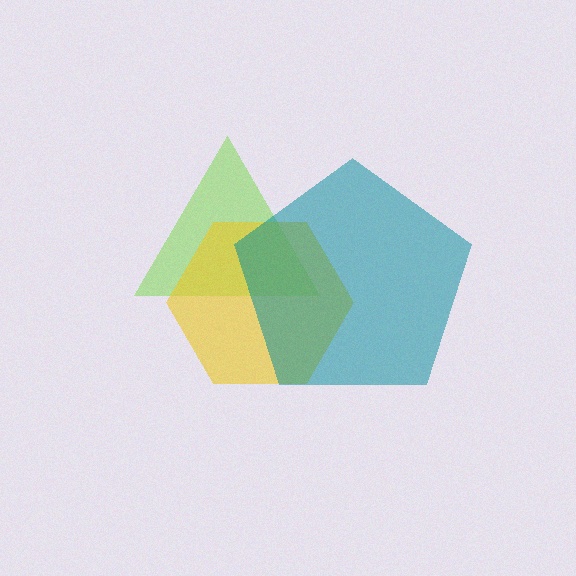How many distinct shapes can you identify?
There are 3 distinct shapes: a lime triangle, a yellow hexagon, a teal pentagon.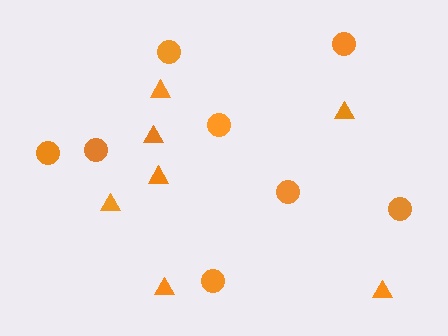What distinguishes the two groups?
There are 2 groups: one group of triangles (7) and one group of circles (8).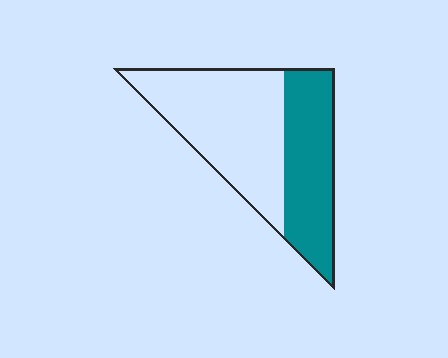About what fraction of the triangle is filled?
About two fifths (2/5).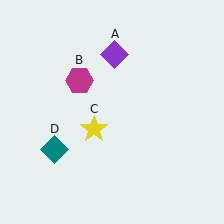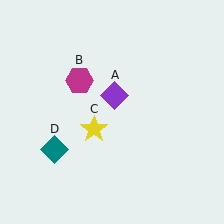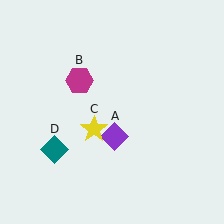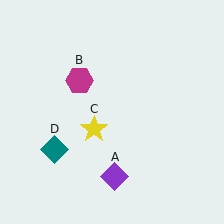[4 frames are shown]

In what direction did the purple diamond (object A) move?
The purple diamond (object A) moved down.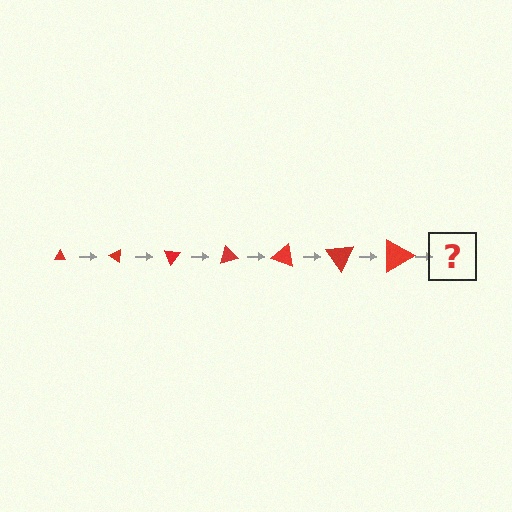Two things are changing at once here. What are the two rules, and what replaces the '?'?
The two rules are that the triangle grows larger each step and it rotates 35 degrees each step. The '?' should be a triangle, larger than the previous one and rotated 245 degrees from the start.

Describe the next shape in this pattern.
It should be a triangle, larger than the previous one and rotated 245 degrees from the start.